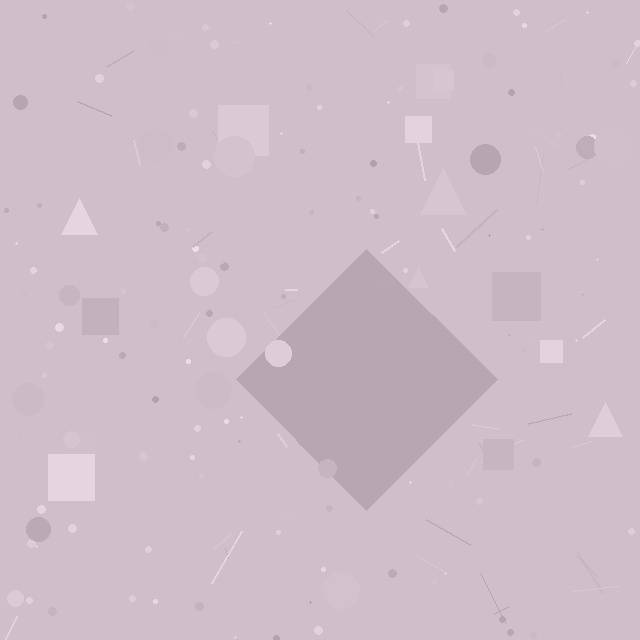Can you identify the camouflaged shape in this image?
The camouflaged shape is a diamond.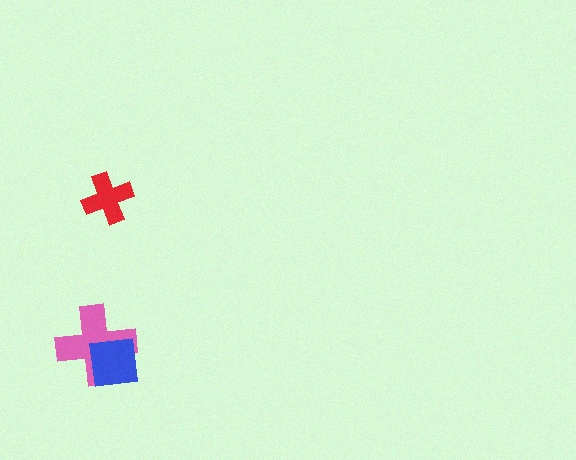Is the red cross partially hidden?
No, no other shape covers it.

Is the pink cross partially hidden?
Yes, it is partially covered by another shape.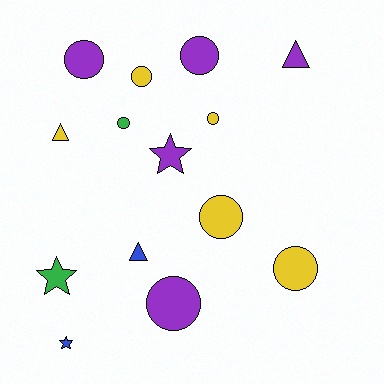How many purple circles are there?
There are 3 purple circles.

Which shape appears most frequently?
Circle, with 8 objects.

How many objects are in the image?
There are 14 objects.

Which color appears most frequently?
Purple, with 5 objects.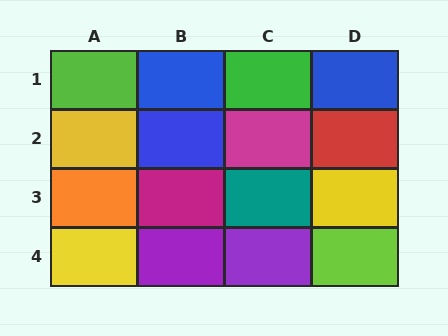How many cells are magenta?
2 cells are magenta.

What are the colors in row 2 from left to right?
Yellow, blue, magenta, red.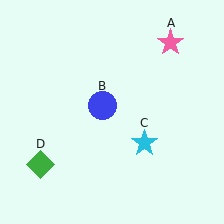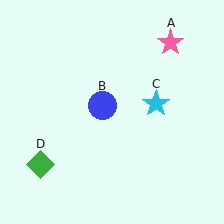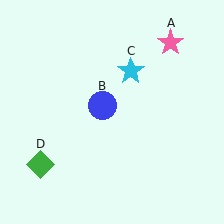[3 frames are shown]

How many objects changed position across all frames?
1 object changed position: cyan star (object C).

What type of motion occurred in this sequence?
The cyan star (object C) rotated counterclockwise around the center of the scene.